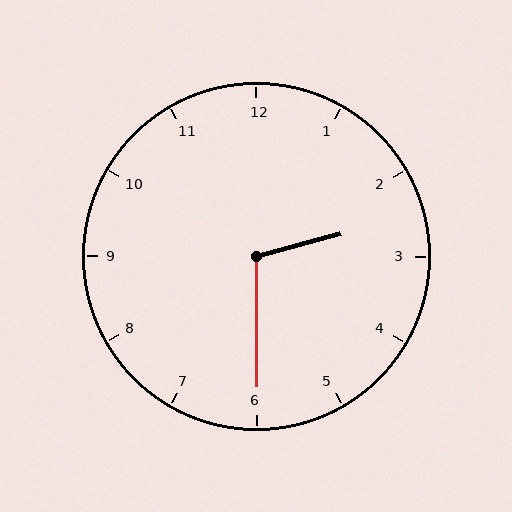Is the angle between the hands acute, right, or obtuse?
It is obtuse.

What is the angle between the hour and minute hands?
Approximately 105 degrees.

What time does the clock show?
2:30.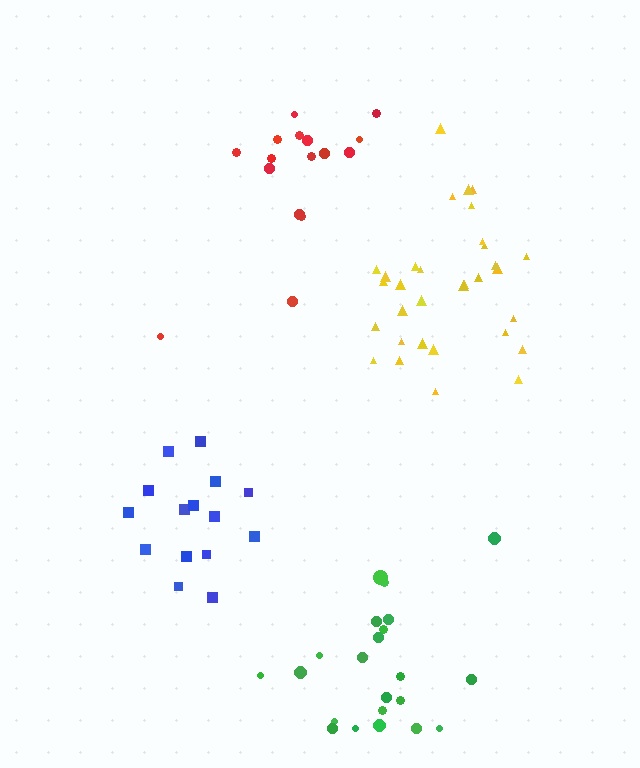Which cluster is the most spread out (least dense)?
Red.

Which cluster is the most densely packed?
Yellow.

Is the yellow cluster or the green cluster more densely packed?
Yellow.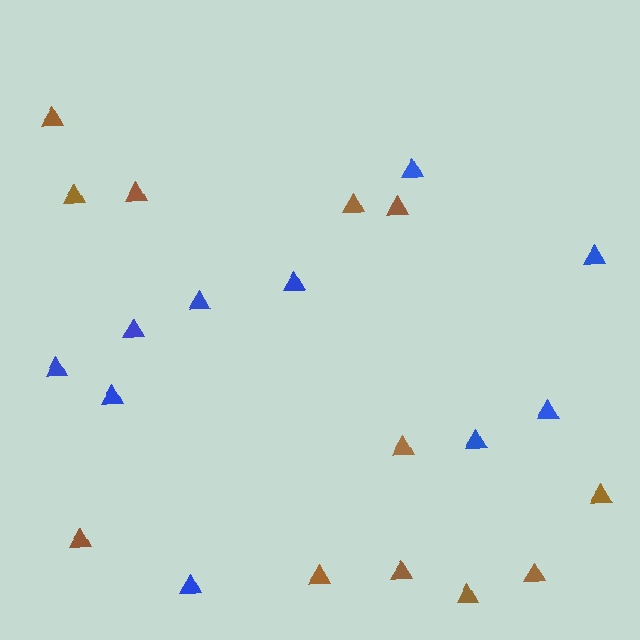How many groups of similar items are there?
There are 2 groups: one group of blue triangles (10) and one group of brown triangles (12).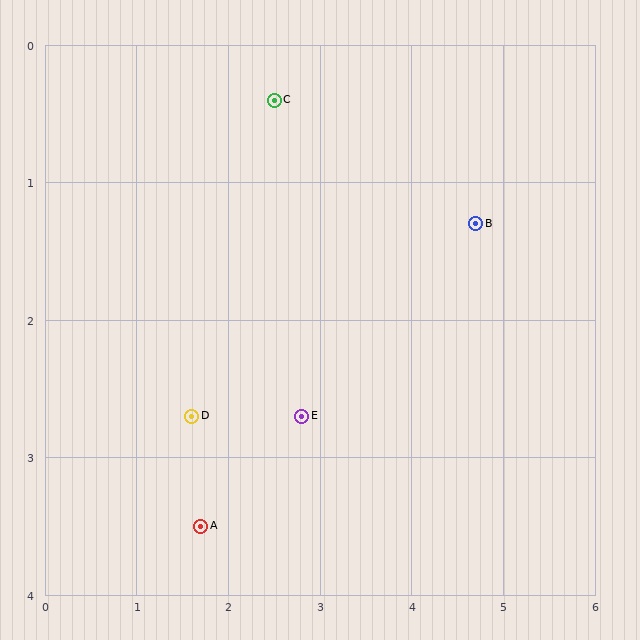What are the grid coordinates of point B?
Point B is at approximately (4.7, 1.3).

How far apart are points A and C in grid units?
Points A and C are about 3.2 grid units apart.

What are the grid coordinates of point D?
Point D is at approximately (1.6, 2.7).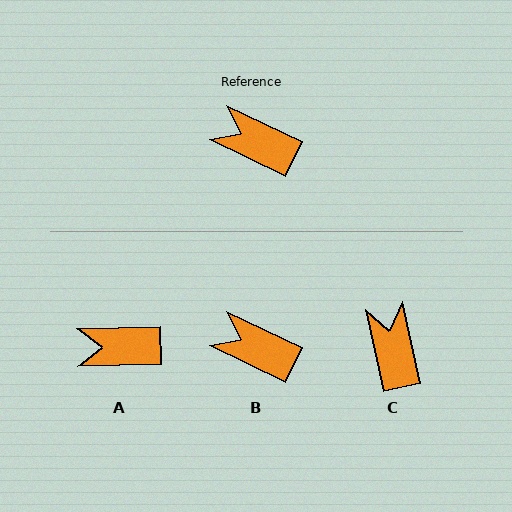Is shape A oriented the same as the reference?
No, it is off by about 27 degrees.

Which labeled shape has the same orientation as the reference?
B.